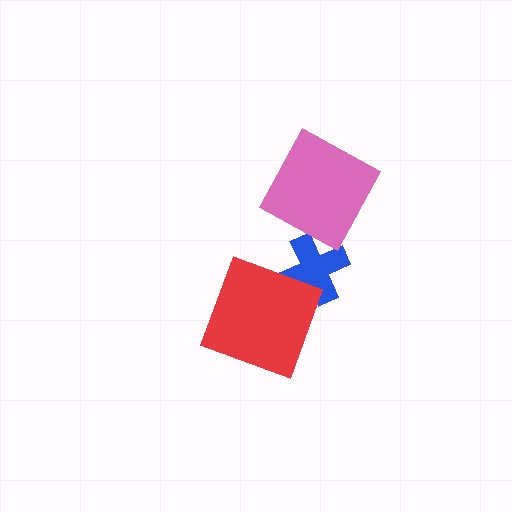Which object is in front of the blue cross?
The red square is in front of the blue cross.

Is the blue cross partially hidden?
Yes, it is partially covered by another shape.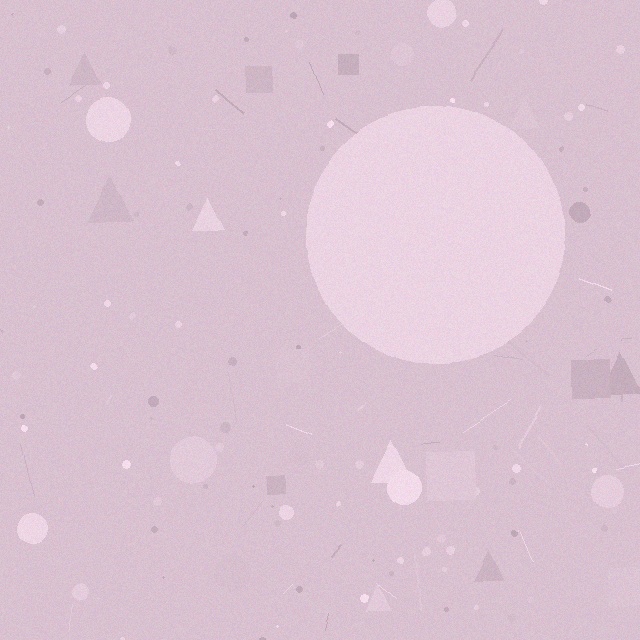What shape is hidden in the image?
A circle is hidden in the image.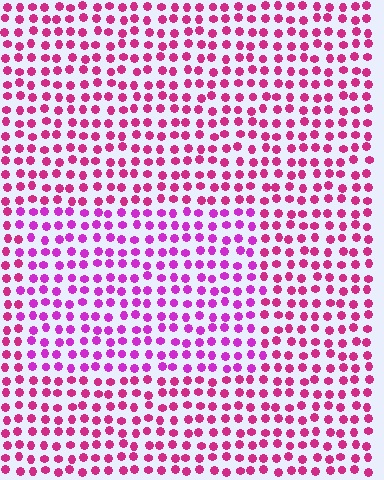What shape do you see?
I see a rectangle.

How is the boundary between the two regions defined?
The boundary is defined purely by a slight shift in hue (about 27 degrees). Spacing, size, and orientation are identical on both sides.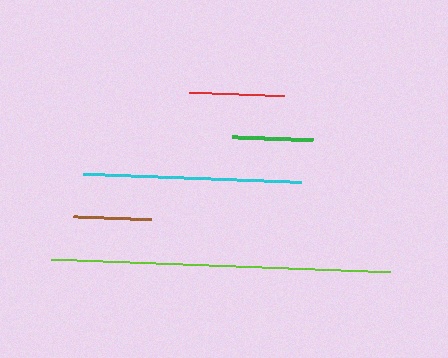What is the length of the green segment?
The green segment is approximately 82 pixels long.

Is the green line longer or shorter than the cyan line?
The cyan line is longer than the green line.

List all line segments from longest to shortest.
From longest to shortest: lime, cyan, red, green, brown.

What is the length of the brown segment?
The brown segment is approximately 78 pixels long.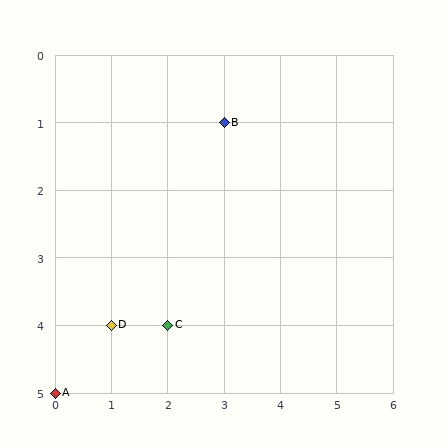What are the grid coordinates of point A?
Point A is at grid coordinates (0, 5).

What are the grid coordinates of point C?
Point C is at grid coordinates (2, 4).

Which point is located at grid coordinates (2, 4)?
Point C is at (2, 4).